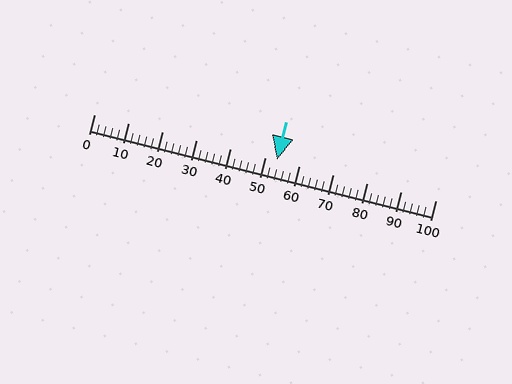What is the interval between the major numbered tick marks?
The major tick marks are spaced 10 units apart.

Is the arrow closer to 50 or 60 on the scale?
The arrow is closer to 50.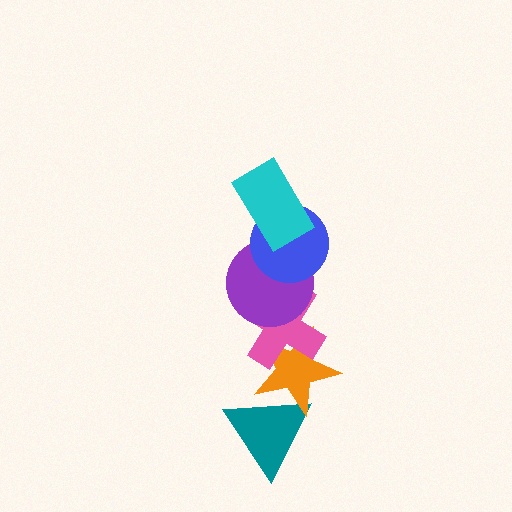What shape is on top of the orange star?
The pink cross is on top of the orange star.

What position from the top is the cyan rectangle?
The cyan rectangle is 1st from the top.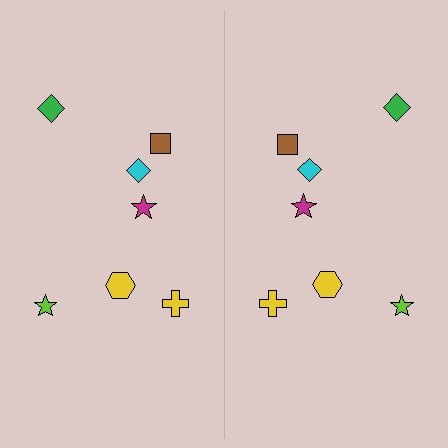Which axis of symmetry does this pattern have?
The pattern has a vertical axis of symmetry running through the center of the image.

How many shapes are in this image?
There are 14 shapes in this image.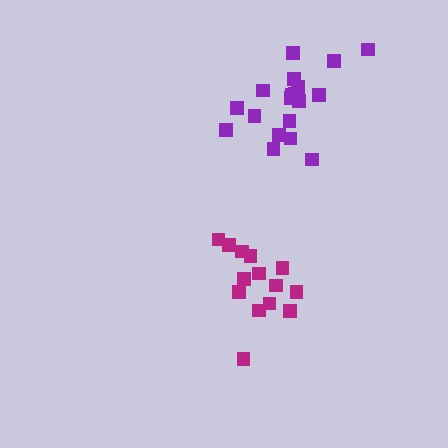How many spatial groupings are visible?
There are 2 spatial groupings.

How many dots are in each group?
Group 1: 14 dots, Group 2: 20 dots (34 total).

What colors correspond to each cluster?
The clusters are colored: magenta, purple.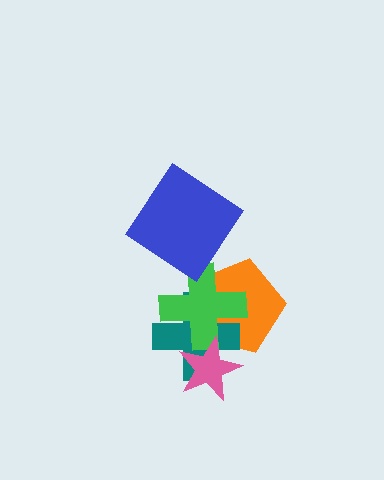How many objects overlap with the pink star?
3 objects overlap with the pink star.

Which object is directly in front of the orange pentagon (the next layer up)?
The teal cross is directly in front of the orange pentagon.